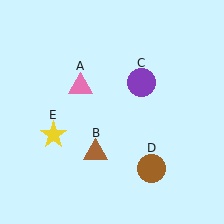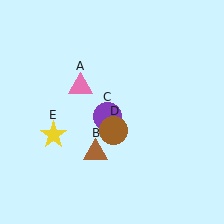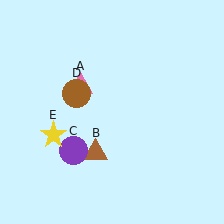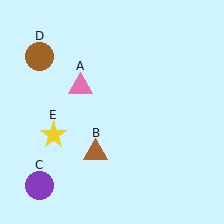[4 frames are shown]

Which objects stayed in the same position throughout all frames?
Pink triangle (object A) and brown triangle (object B) and yellow star (object E) remained stationary.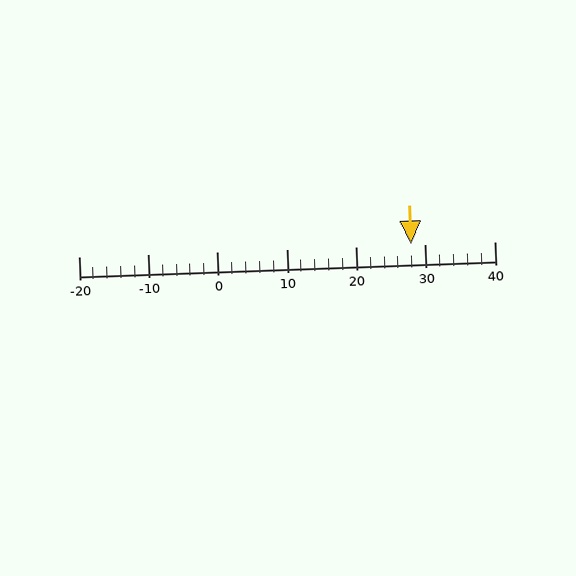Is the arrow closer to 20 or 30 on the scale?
The arrow is closer to 30.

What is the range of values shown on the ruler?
The ruler shows values from -20 to 40.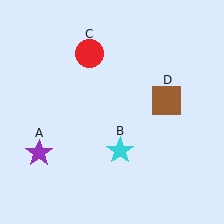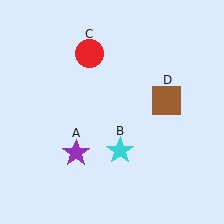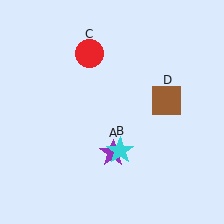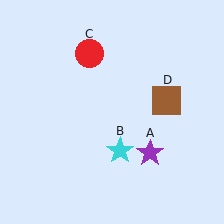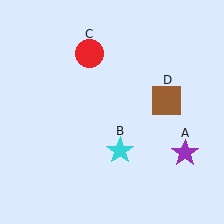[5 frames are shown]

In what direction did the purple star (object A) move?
The purple star (object A) moved right.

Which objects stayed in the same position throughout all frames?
Cyan star (object B) and red circle (object C) and brown square (object D) remained stationary.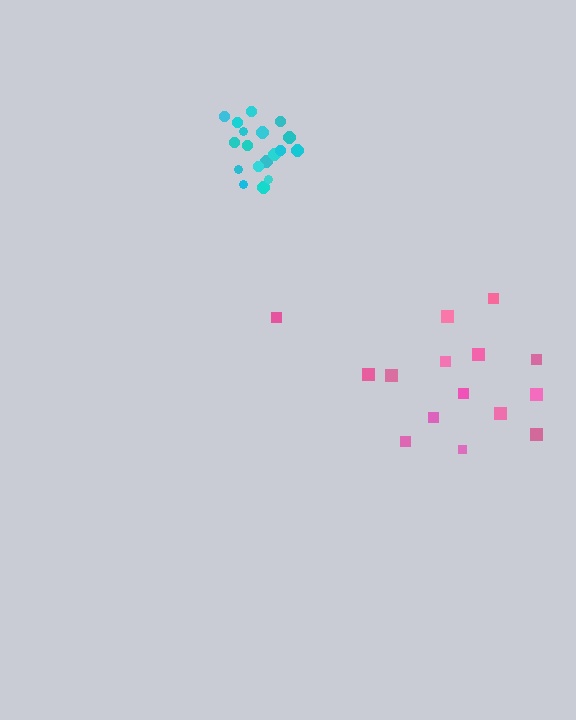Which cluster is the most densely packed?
Cyan.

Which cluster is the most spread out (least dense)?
Pink.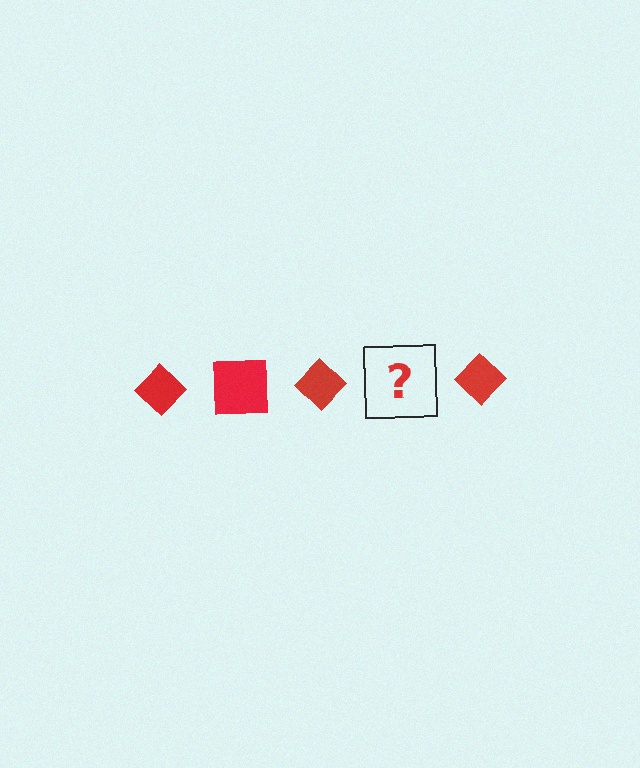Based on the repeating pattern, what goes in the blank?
The blank should be a red square.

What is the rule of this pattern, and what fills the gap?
The rule is that the pattern cycles through diamond, square shapes in red. The gap should be filled with a red square.